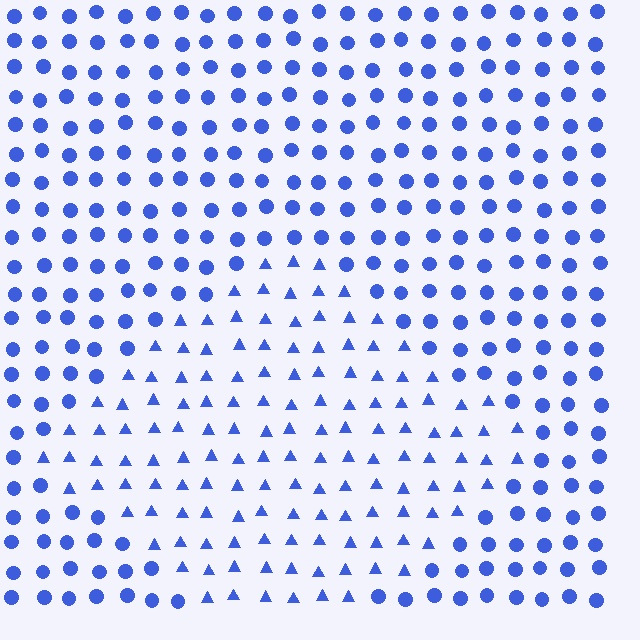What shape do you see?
I see a diamond.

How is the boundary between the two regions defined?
The boundary is defined by a change in element shape: triangles inside vs. circles outside. All elements share the same color and spacing.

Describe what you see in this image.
The image is filled with small blue elements arranged in a uniform grid. A diamond-shaped region contains triangles, while the surrounding area contains circles. The boundary is defined purely by the change in element shape.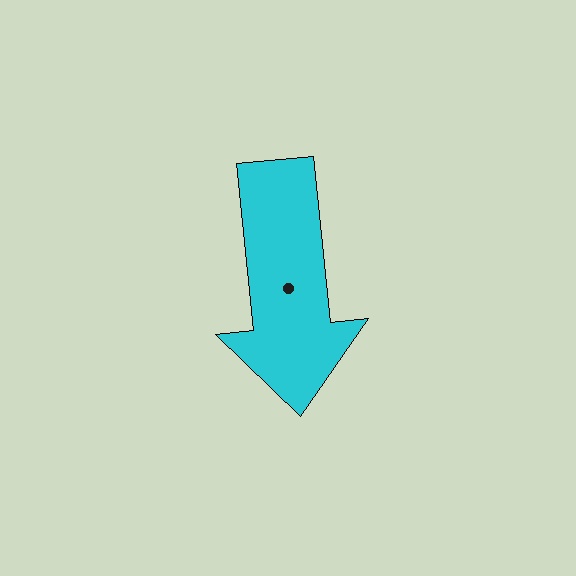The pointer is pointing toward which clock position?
Roughly 6 o'clock.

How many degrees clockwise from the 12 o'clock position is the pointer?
Approximately 174 degrees.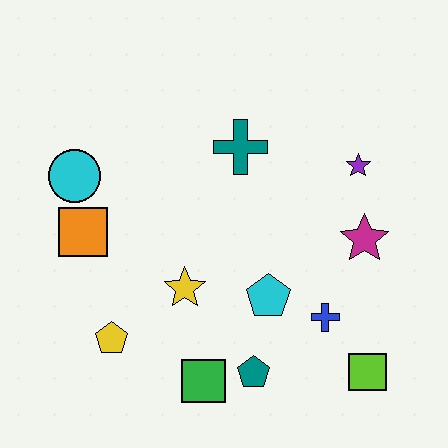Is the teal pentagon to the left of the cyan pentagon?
Yes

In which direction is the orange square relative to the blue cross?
The orange square is to the left of the blue cross.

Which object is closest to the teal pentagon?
The green square is closest to the teal pentagon.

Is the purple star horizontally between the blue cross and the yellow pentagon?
No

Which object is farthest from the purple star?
The yellow pentagon is farthest from the purple star.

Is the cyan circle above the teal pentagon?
Yes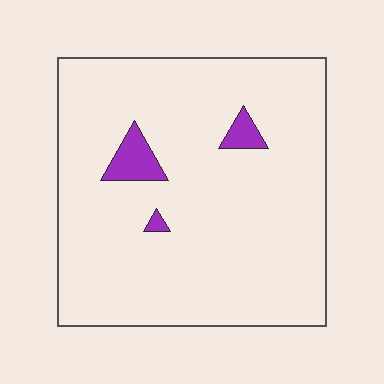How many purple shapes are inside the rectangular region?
3.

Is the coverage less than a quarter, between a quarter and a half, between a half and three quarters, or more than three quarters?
Less than a quarter.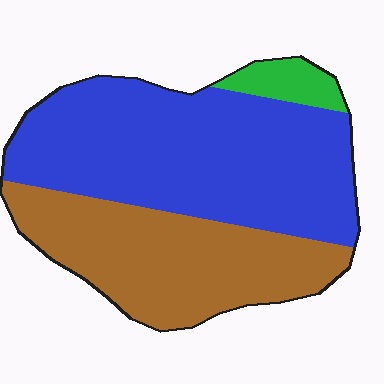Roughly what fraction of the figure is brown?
Brown takes up about three eighths (3/8) of the figure.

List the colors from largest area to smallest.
From largest to smallest: blue, brown, green.